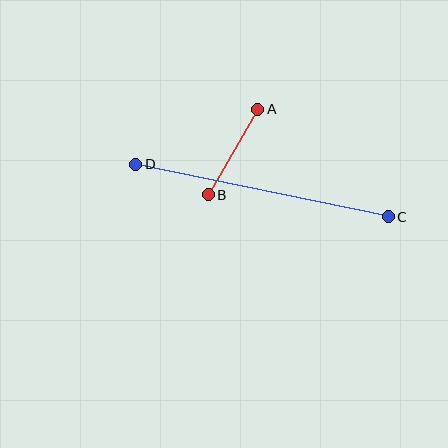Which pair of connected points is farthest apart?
Points C and D are farthest apart.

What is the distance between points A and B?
The distance is approximately 99 pixels.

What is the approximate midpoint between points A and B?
The midpoint is at approximately (233, 152) pixels.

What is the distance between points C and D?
The distance is approximately 258 pixels.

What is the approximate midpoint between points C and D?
The midpoint is at approximately (262, 191) pixels.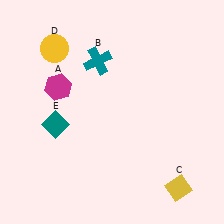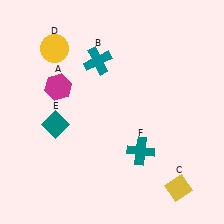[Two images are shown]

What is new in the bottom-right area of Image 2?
A teal cross (F) was added in the bottom-right area of Image 2.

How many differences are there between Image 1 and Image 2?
There is 1 difference between the two images.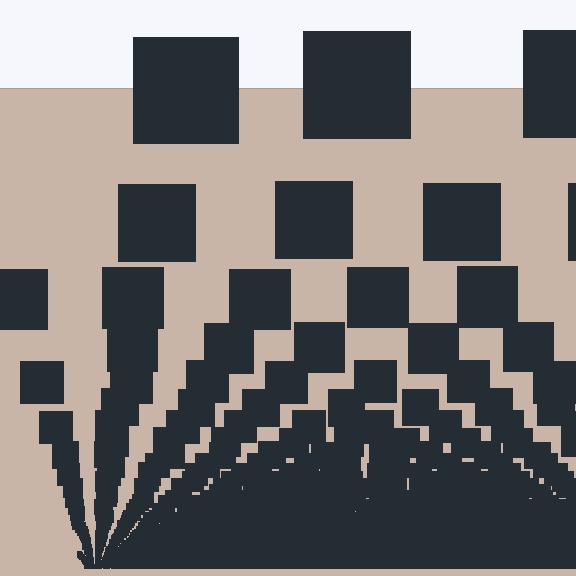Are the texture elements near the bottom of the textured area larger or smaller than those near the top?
Smaller. The gradient is inverted — elements near the bottom are smaller and denser.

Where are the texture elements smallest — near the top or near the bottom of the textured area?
Near the bottom.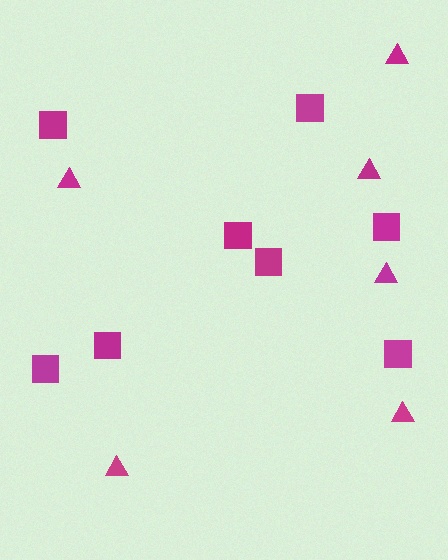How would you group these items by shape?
There are 2 groups: one group of triangles (6) and one group of squares (8).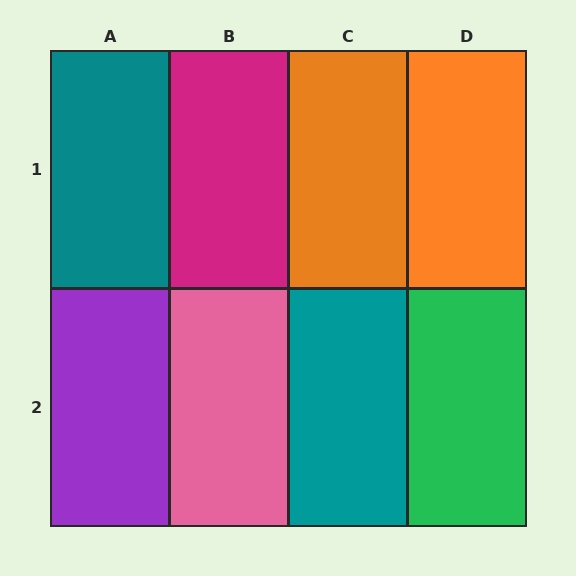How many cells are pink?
1 cell is pink.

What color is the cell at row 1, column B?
Magenta.